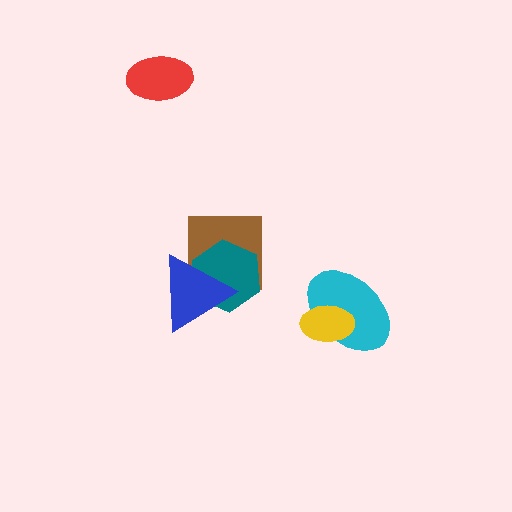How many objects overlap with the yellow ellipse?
1 object overlaps with the yellow ellipse.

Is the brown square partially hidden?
Yes, it is partially covered by another shape.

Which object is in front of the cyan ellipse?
The yellow ellipse is in front of the cyan ellipse.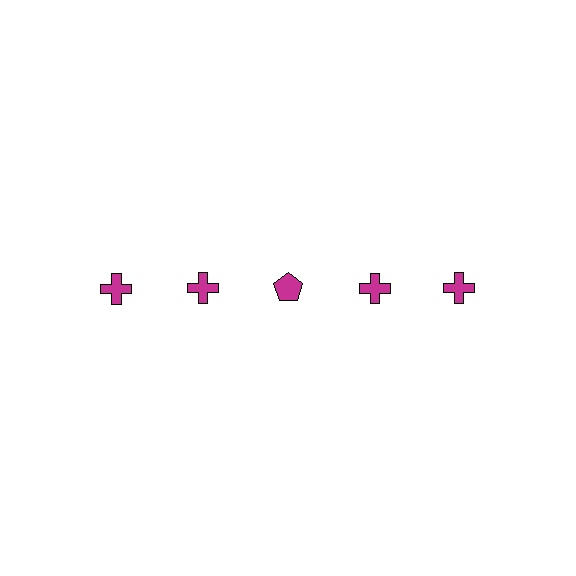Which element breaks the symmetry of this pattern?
The magenta pentagon in the top row, center column breaks the symmetry. All other shapes are magenta crosses.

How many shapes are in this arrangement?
There are 5 shapes arranged in a grid pattern.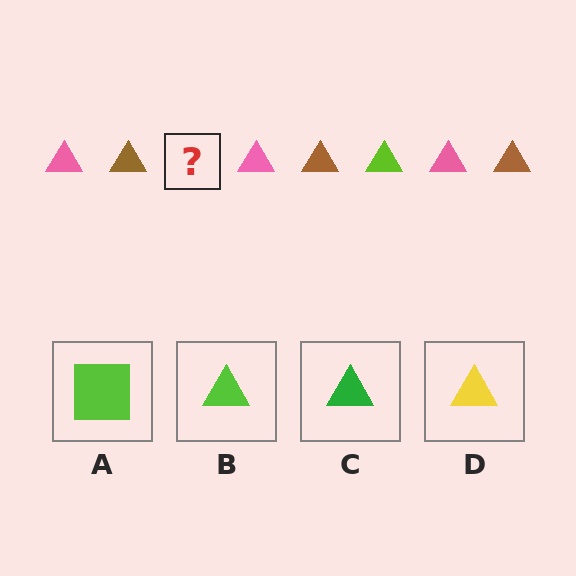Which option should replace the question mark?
Option B.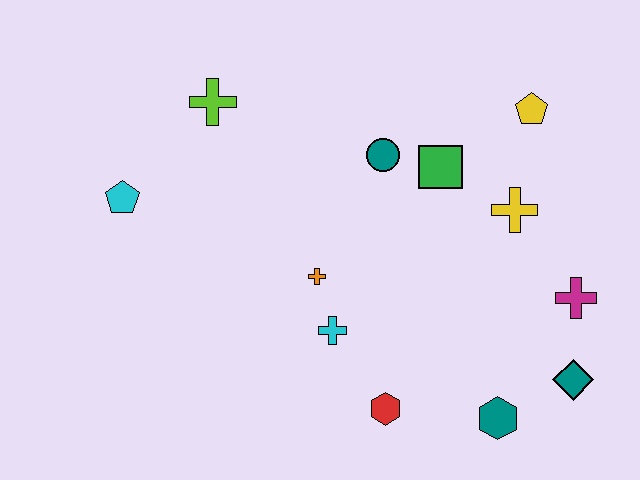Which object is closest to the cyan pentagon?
The lime cross is closest to the cyan pentagon.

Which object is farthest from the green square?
The cyan pentagon is farthest from the green square.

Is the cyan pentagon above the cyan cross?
Yes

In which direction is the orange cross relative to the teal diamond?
The orange cross is to the left of the teal diamond.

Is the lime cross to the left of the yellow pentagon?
Yes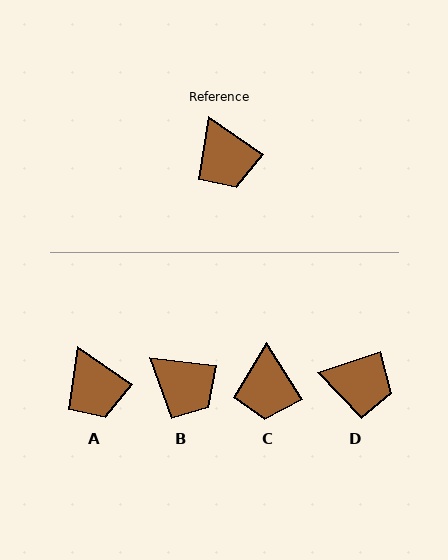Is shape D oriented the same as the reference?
No, it is off by about 53 degrees.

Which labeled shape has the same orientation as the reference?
A.